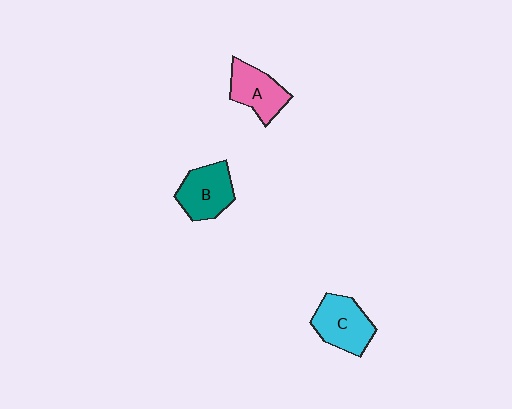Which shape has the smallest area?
Shape A (pink).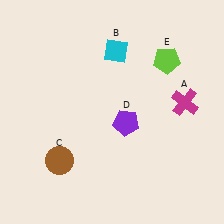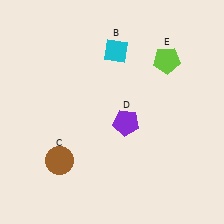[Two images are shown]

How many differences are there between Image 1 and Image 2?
There is 1 difference between the two images.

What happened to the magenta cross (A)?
The magenta cross (A) was removed in Image 2. It was in the top-right area of Image 1.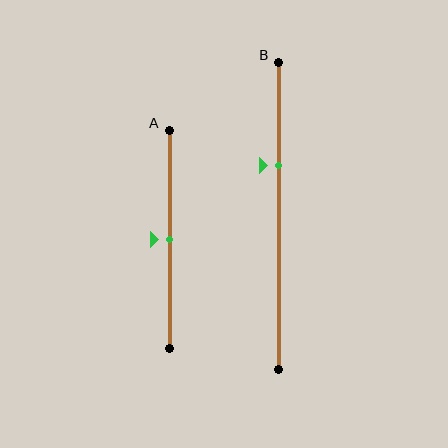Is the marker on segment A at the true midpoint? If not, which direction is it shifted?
Yes, the marker on segment A is at the true midpoint.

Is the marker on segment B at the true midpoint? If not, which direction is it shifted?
No, the marker on segment B is shifted upward by about 16% of the segment length.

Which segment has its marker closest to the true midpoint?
Segment A has its marker closest to the true midpoint.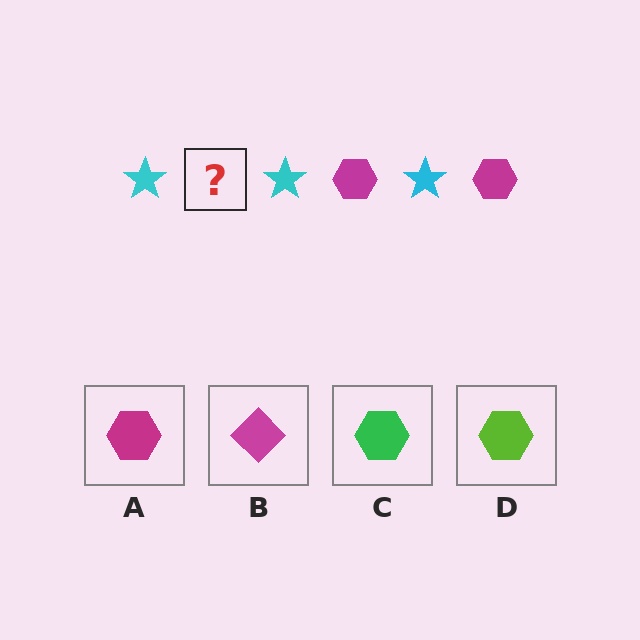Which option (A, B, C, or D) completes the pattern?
A.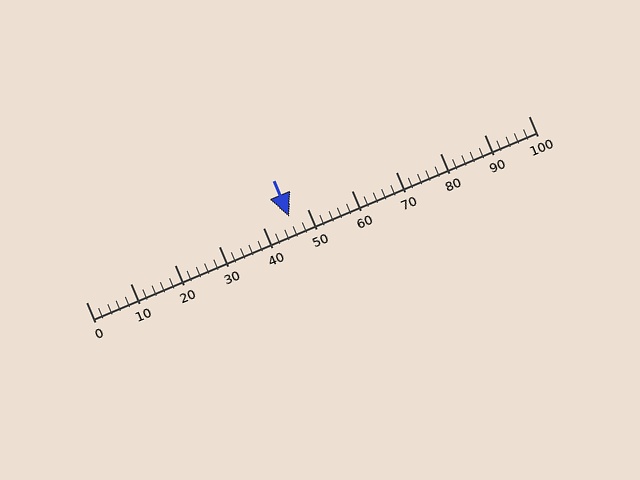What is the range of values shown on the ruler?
The ruler shows values from 0 to 100.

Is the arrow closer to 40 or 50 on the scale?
The arrow is closer to 50.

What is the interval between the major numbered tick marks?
The major tick marks are spaced 10 units apart.